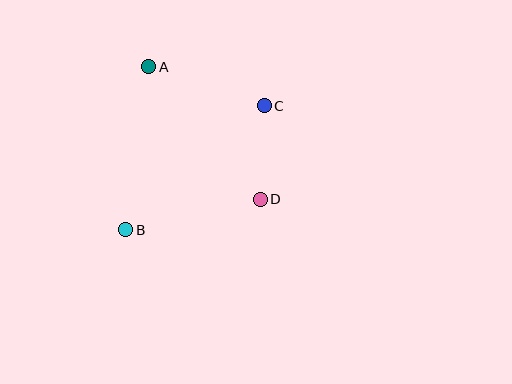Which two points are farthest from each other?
Points B and C are farthest from each other.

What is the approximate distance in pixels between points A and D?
The distance between A and D is approximately 173 pixels.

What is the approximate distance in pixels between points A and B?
The distance between A and B is approximately 165 pixels.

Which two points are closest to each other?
Points C and D are closest to each other.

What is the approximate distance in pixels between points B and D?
The distance between B and D is approximately 138 pixels.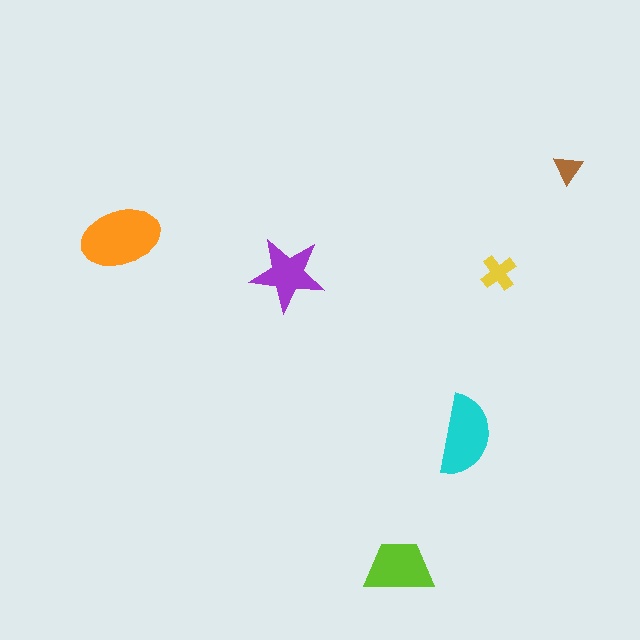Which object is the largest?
The orange ellipse.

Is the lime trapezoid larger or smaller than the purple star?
Larger.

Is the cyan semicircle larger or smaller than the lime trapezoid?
Larger.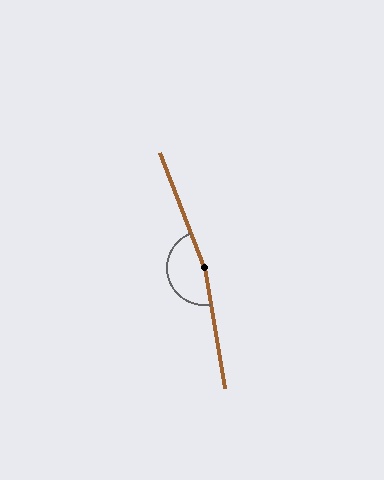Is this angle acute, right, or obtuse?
It is obtuse.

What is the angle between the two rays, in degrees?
Approximately 168 degrees.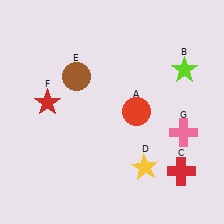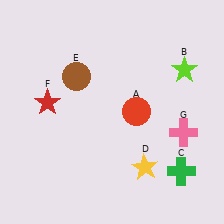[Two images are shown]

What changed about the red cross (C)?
In Image 1, C is red. In Image 2, it changed to green.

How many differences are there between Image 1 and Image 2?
There is 1 difference between the two images.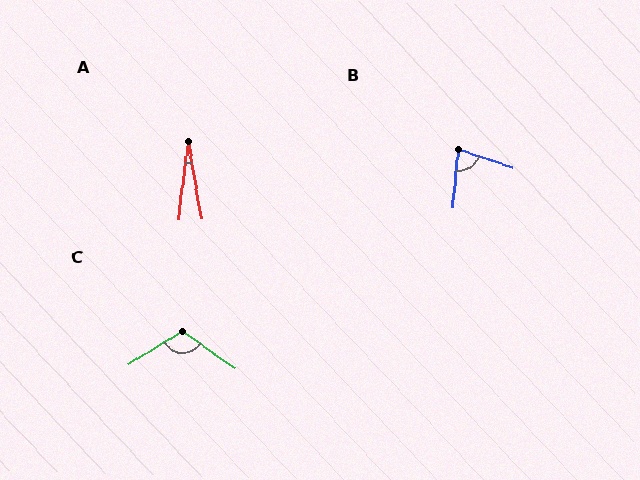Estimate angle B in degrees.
Approximately 76 degrees.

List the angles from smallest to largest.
A (17°), B (76°), C (113°).